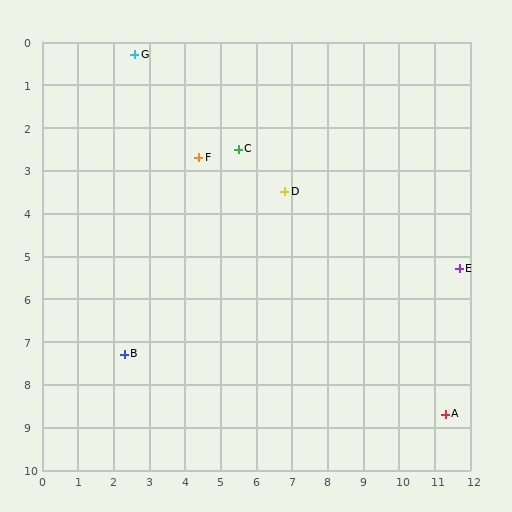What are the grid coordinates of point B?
Point B is at approximately (2.3, 7.3).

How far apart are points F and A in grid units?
Points F and A are about 9.1 grid units apart.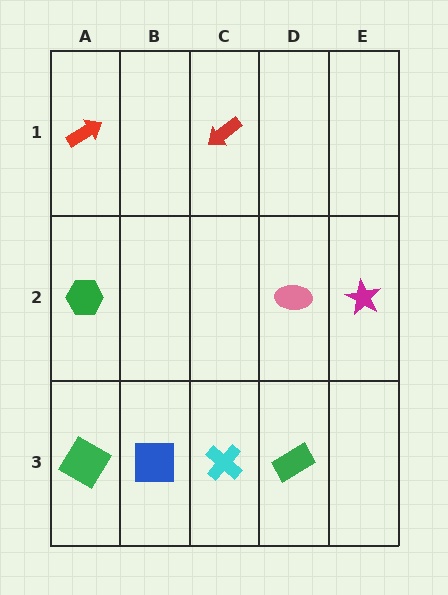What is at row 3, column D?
A green rectangle.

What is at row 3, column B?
A blue square.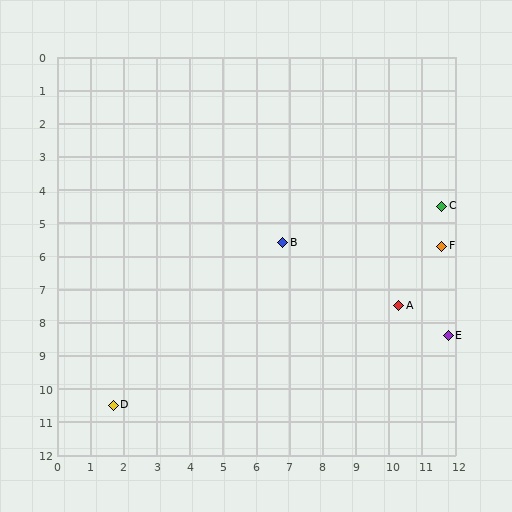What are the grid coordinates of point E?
Point E is at approximately (11.8, 8.4).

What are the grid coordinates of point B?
Point B is at approximately (6.8, 5.6).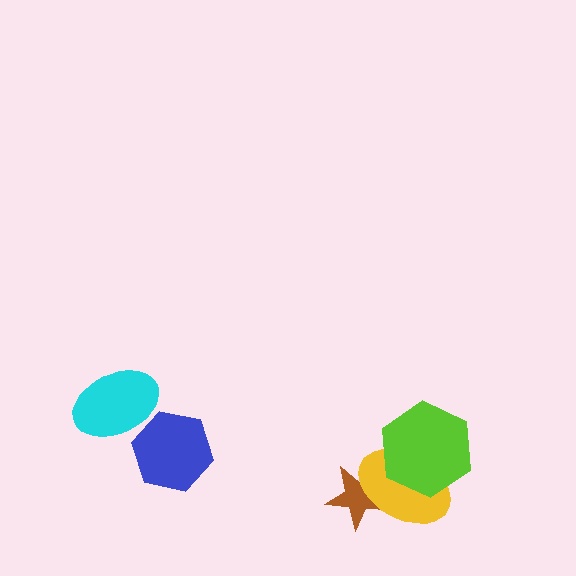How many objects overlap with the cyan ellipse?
1 object overlaps with the cyan ellipse.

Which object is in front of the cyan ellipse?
The blue hexagon is in front of the cyan ellipse.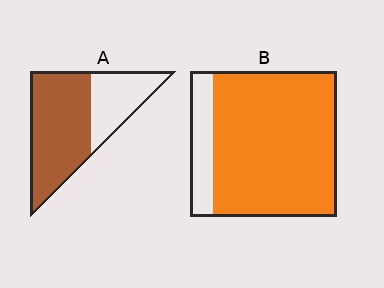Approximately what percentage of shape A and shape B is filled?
A is approximately 65% and B is approximately 85%.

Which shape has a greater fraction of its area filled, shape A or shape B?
Shape B.